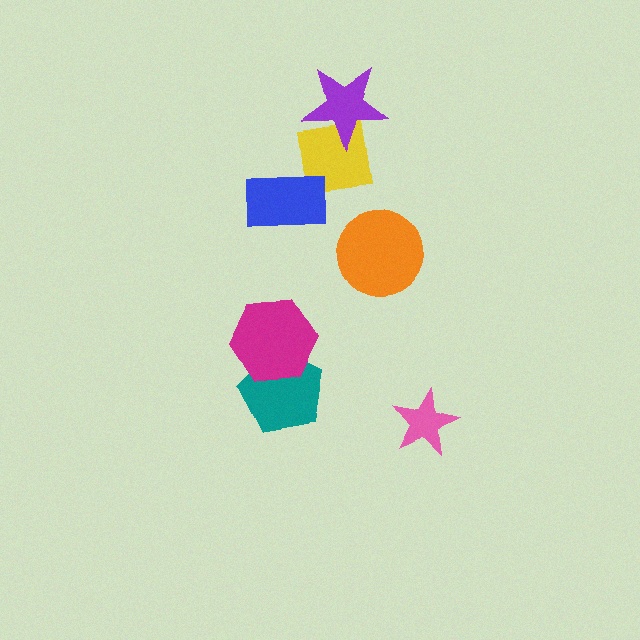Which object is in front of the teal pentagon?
The magenta hexagon is in front of the teal pentagon.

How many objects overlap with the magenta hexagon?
1 object overlaps with the magenta hexagon.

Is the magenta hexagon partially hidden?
No, no other shape covers it.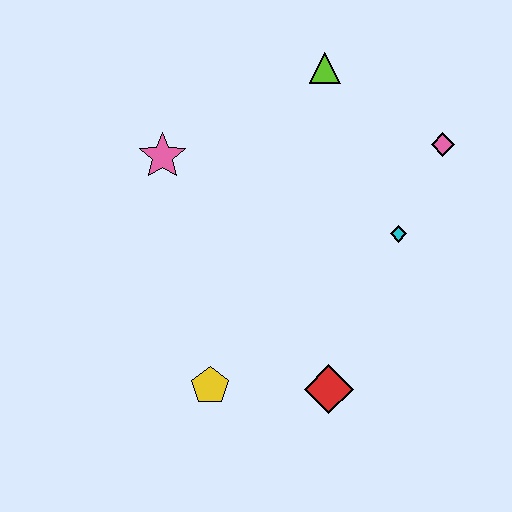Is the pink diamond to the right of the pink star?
Yes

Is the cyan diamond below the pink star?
Yes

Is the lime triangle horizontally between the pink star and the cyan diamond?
Yes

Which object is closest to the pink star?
The lime triangle is closest to the pink star.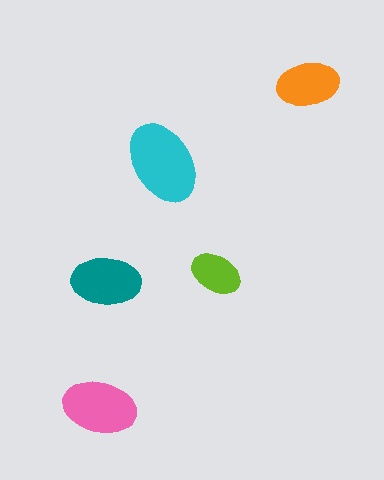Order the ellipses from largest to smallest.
the cyan one, the pink one, the teal one, the orange one, the lime one.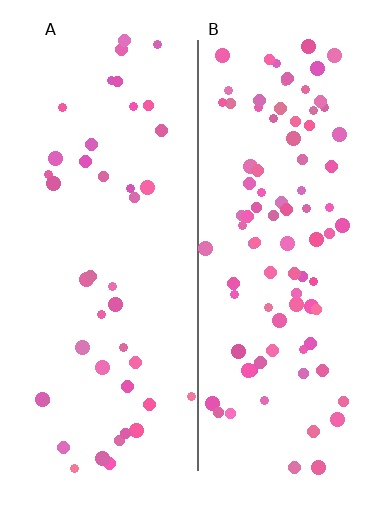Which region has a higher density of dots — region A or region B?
B (the right).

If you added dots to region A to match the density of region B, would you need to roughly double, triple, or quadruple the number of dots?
Approximately double.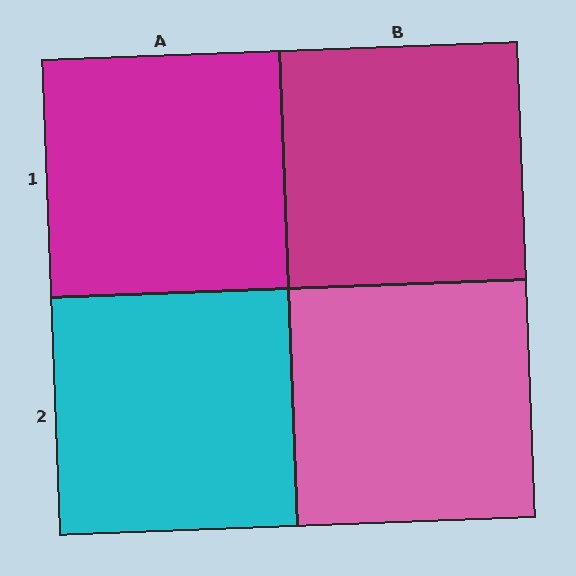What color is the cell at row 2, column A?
Cyan.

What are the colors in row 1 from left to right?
Magenta, magenta.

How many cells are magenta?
2 cells are magenta.